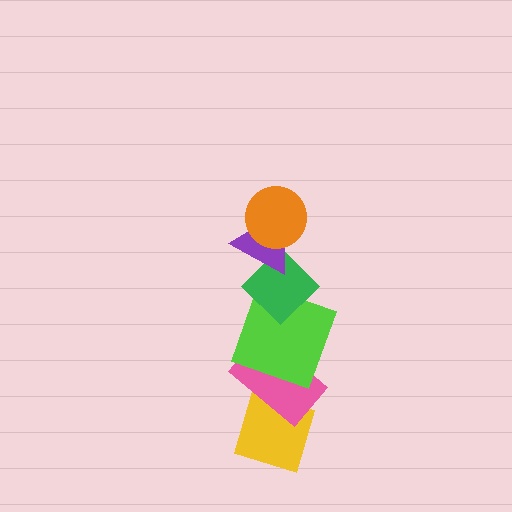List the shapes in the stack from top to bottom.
From top to bottom: the orange circle, the purple triangle, the green diamond, the lime square, the pink rectangle, the yellow diamond.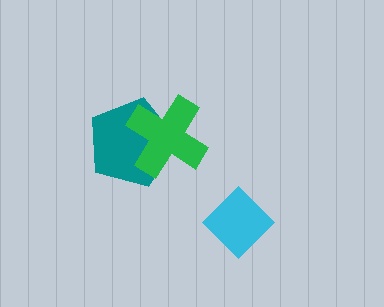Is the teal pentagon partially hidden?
Yes, it is partially covered by another shape.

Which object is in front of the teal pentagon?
The green cross is in front of the teal pentagon.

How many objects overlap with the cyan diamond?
0 objects overlap with the cyan diamond.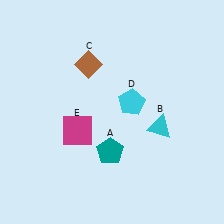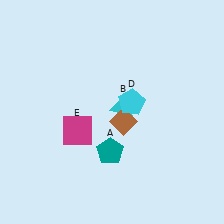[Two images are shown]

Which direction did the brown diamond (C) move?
The brown diamond (C) moved down.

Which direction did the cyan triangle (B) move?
The cyan triangle (B) moved left.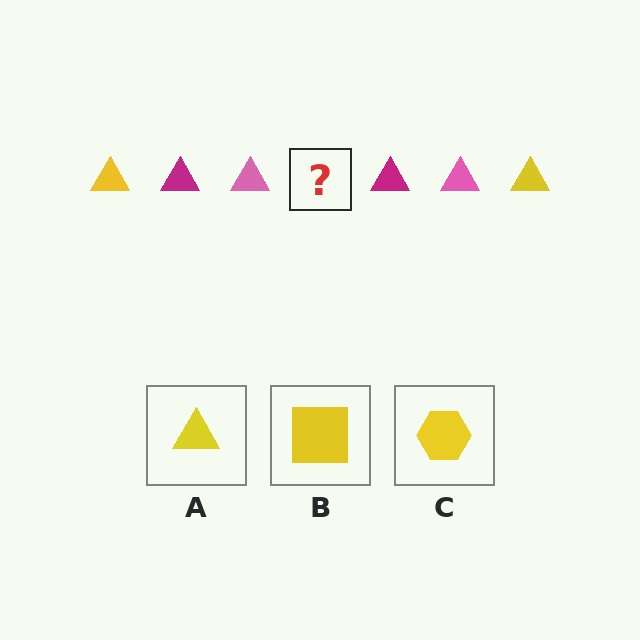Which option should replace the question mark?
Option A.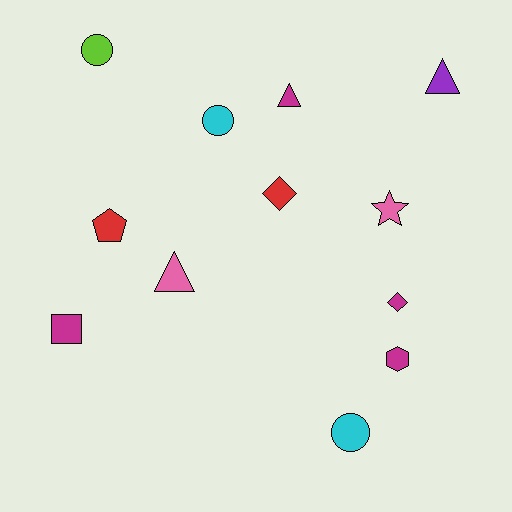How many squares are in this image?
There is 1 square.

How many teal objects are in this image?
There are no teal objects.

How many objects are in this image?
There are 12 objects.